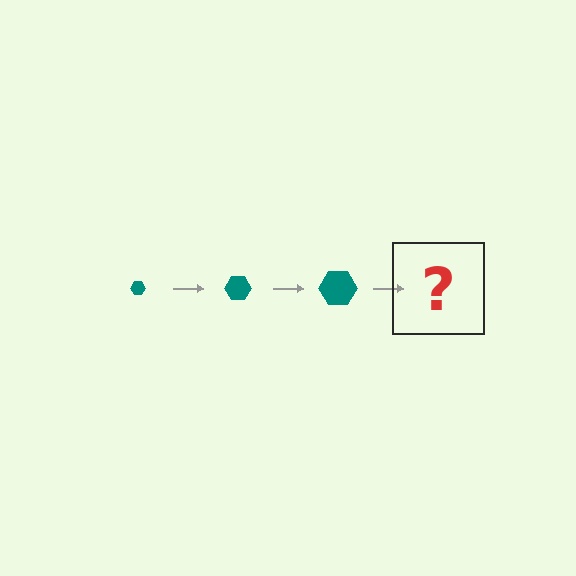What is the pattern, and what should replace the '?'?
The pattern is that the hexagon gets progressively larger each step. The '?' should be a teal hexagon, larger than the previous one.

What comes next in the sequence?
The next element should be a teal hexagon, larger than the previous one.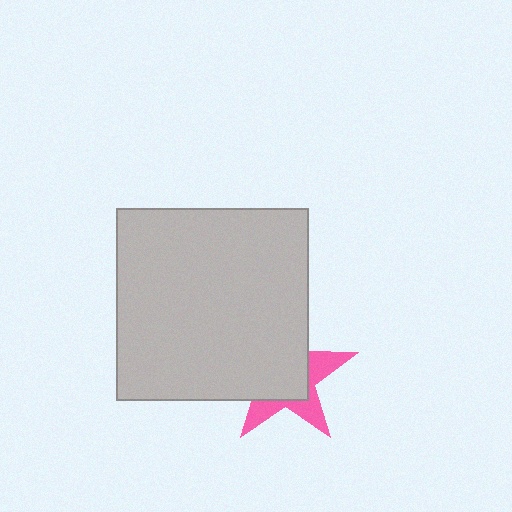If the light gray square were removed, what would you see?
You would see the complete pink star.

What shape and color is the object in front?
The object in front is a light gray square.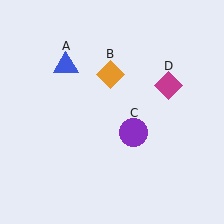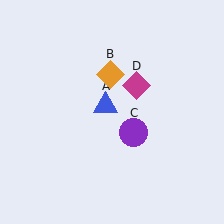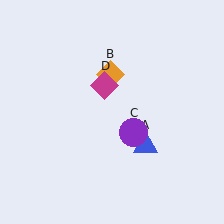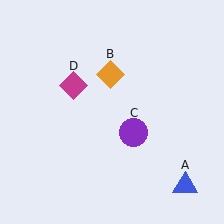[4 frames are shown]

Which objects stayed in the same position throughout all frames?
Orange diamond (object B) and purple circle (object C) remained stationary.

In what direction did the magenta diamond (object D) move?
The magenta diamond (object D) moved left.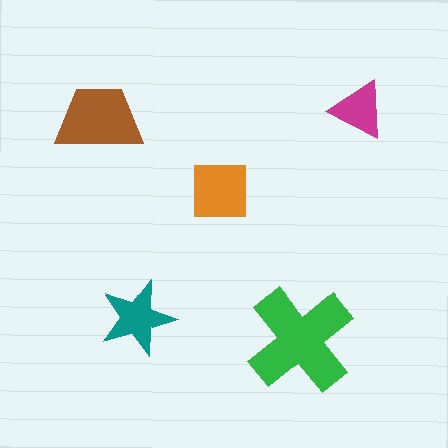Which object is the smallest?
The magenta triangle.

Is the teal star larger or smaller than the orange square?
Smaller.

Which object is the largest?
The green cross.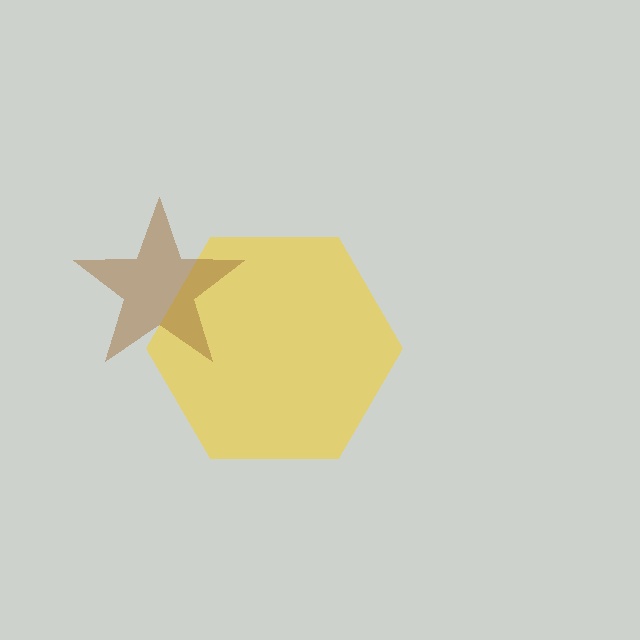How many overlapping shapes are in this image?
There are 2 overlapping shapes in the image.